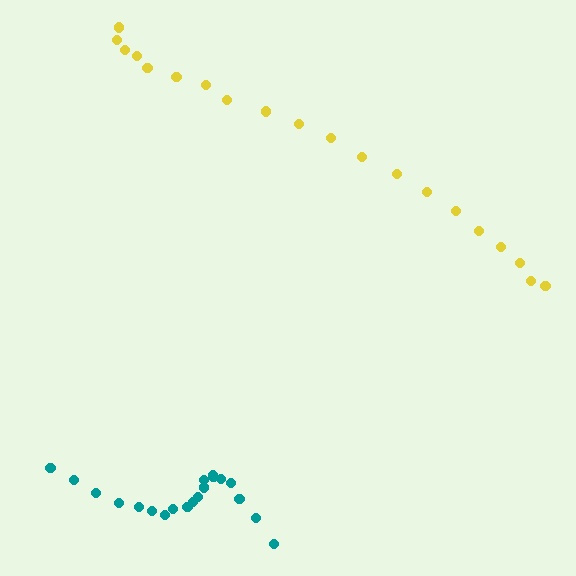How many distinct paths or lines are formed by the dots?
There are 2 distinct paths.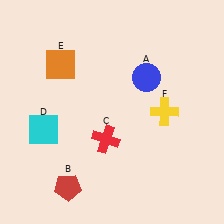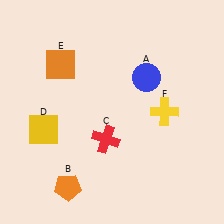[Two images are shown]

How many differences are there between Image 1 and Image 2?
There are 2 differences between the two images.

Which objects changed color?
B changed from red to orange. D changed from cyan to yellow.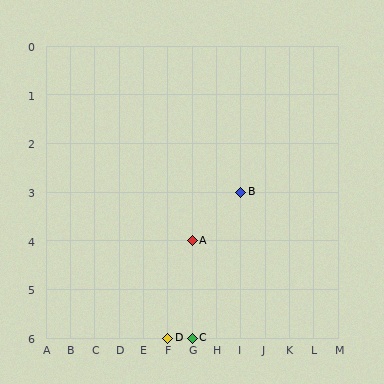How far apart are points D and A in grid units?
Points D and A are 1 column and 2 rows apart (about 2.2 grid units diagonally).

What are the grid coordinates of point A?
Point A is at grid coordinates (G, 4).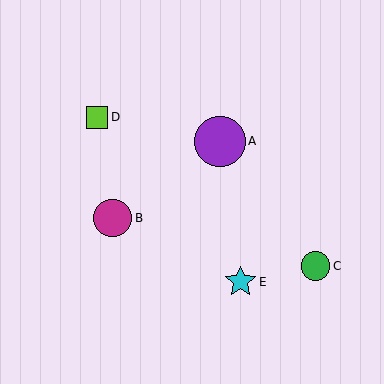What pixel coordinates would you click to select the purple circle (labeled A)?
Click at (220, 141) to select the purple circle A.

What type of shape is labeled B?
Shape B is a magenta circle.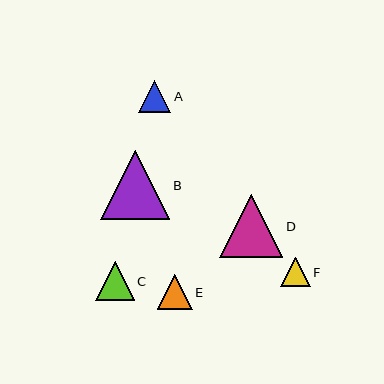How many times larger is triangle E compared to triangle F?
Triangle E is approximately 1.2 times the size of triangle F.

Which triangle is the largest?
Triangle B is the largest with a size of approximately 69 pixels.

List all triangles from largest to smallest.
From largest to smallest: B, D, C, E, A, F.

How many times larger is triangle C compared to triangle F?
Triangle C is approximately 1.3 times the size of triangle F.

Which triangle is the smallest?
Triangle F is the smallest with a size of approximately 29 pixels.